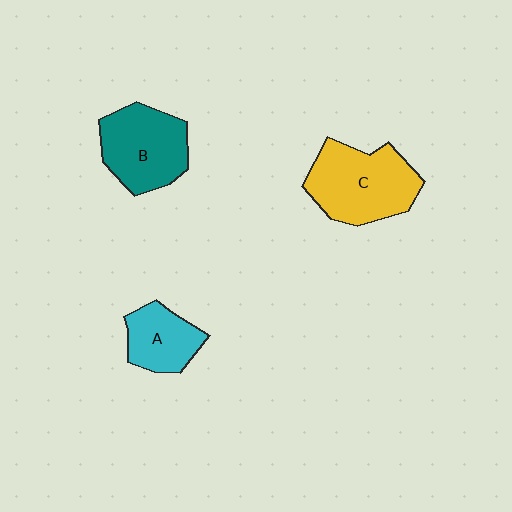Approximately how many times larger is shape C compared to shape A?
Approximately 1.7 times.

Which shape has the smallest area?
Shape A (cyan).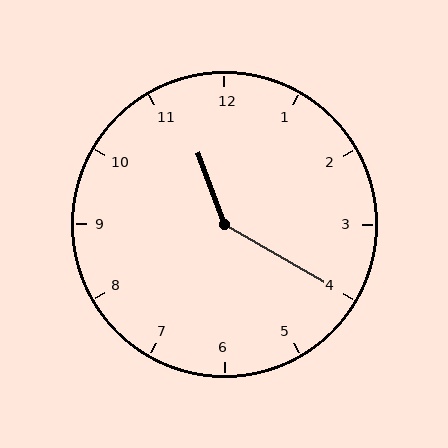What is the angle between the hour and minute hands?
Approximately 140 degrees.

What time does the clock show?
11:20.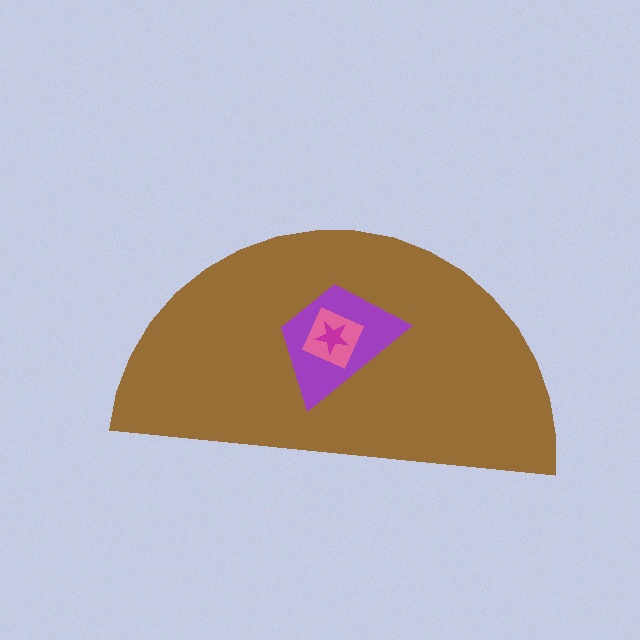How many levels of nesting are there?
4.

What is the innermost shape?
The magenta star.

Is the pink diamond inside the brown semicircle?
Yes.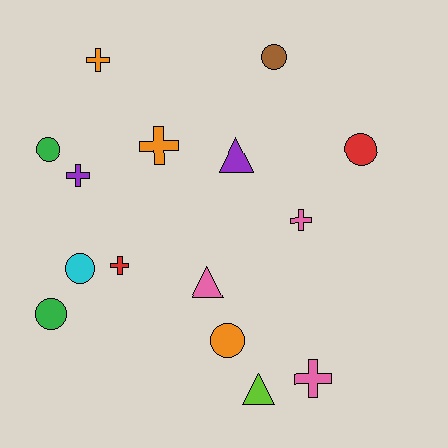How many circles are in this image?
There are 6 circles.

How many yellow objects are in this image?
There are no yellow objects.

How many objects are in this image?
There are 15 objects.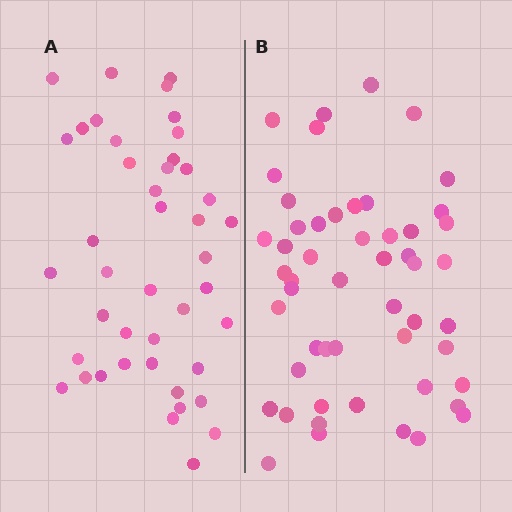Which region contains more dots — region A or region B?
Region B (the right region) has more dots.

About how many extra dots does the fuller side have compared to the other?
Region B has roughly 8 or so more dots than region A.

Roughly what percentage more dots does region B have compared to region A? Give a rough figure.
About 20% more.